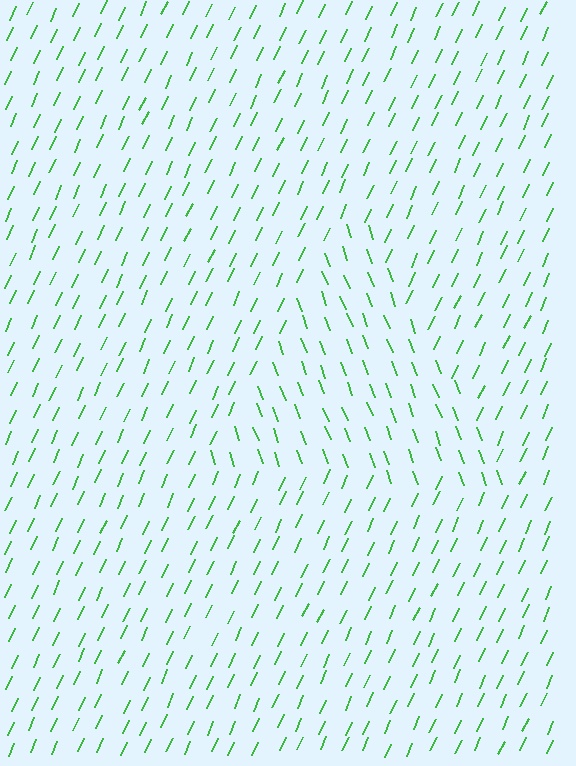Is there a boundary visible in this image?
Yes, there is a texture boundary formed by a change in line orientation.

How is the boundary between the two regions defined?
The boundary is defined purely by a change in line orientation (approximately 45 degrees difference). All lines are the same color and thickness.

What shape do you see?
I see a triangle.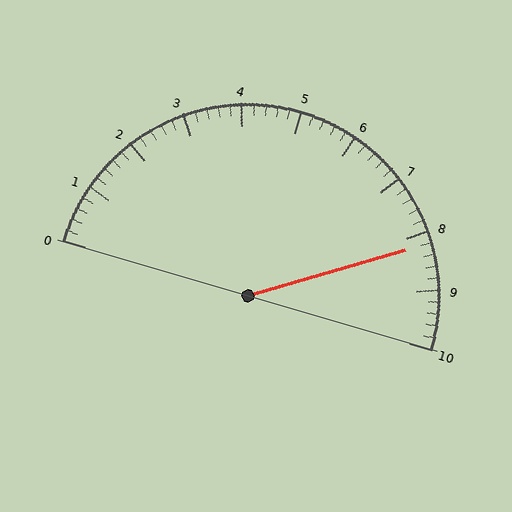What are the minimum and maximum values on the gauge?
The gauge ranges from 0 to 10.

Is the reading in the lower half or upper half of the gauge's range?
The reading is in the upper half of the range (0 to 10).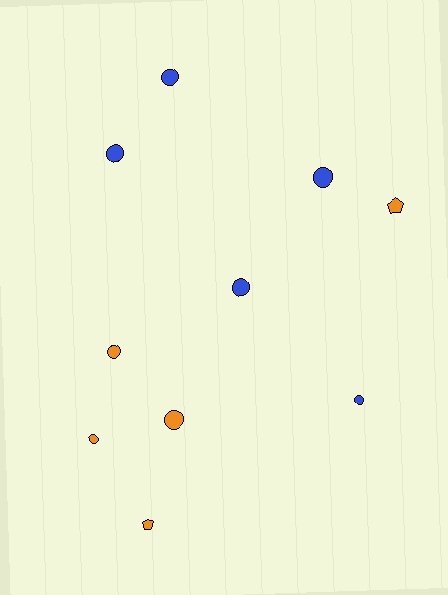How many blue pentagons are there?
There are no blue pentagons.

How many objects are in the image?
There are 10 objects.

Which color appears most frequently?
Blue, with 5 objects.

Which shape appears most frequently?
Circle, with 8 objects.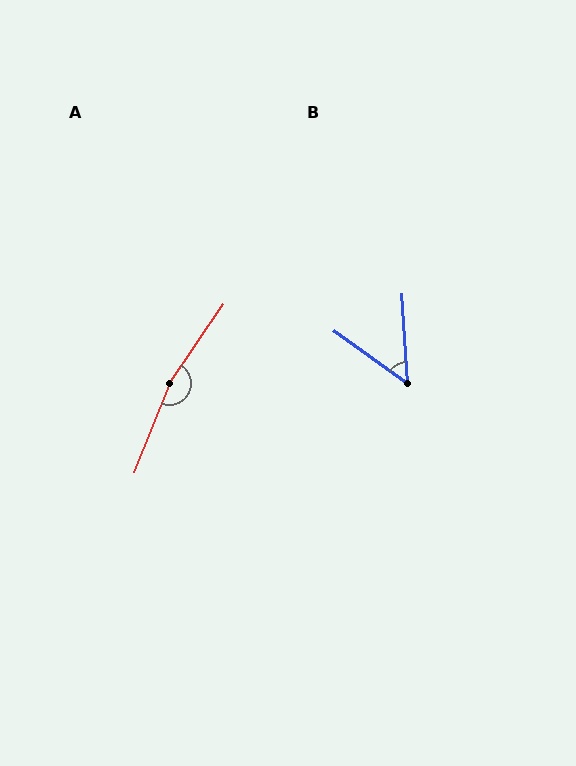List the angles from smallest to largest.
B (51°), A (167°).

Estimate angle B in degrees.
Approximately 51 degrees.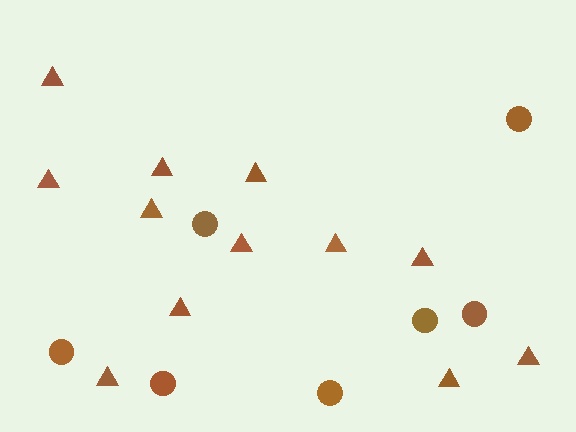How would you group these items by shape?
There are 2 groups: one group of circles (7) and one group of triangles (12).